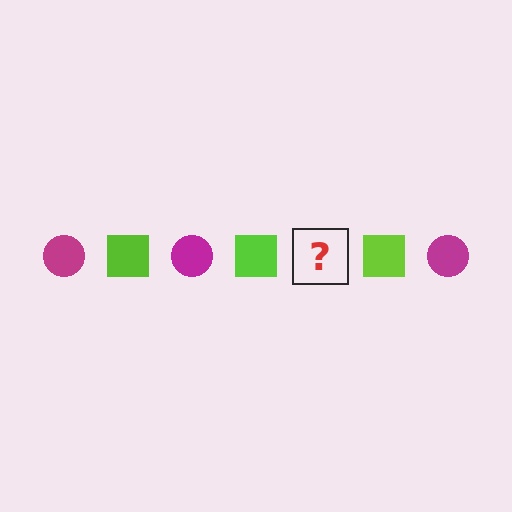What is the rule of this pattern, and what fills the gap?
The rule is that the pattern alternates between magenta circle and lime square. The gap should be filled with a magenta circle.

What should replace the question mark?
The question mark should be replaced with a magenta circle.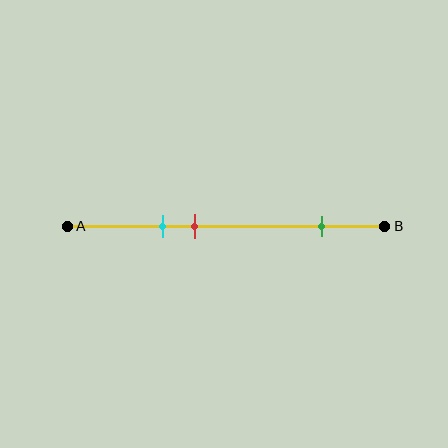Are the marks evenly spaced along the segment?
No, the marks are not evenly spaced.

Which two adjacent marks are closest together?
The cyan and red marks are the closest adjacent pair.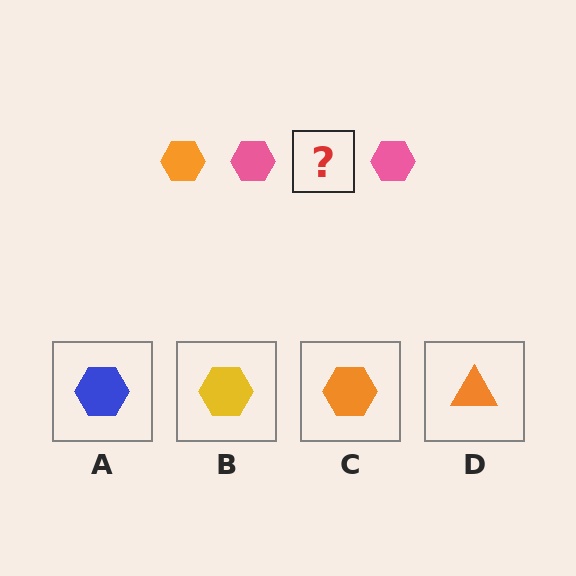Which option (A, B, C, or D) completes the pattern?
C.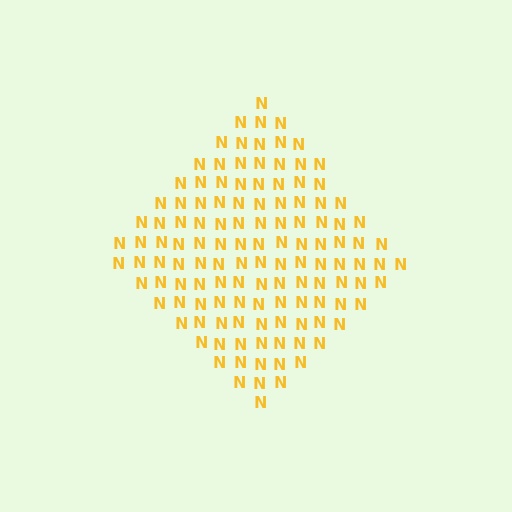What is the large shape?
The large shape is a diamond.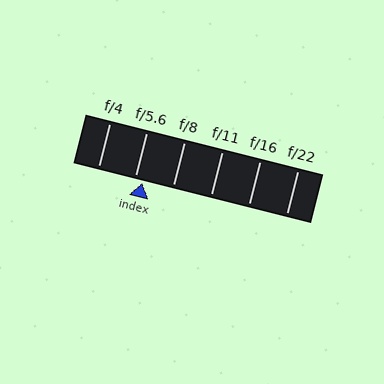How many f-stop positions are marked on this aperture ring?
There are 6 f-stop positions marked.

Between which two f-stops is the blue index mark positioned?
The index mark is between f/5.6 and f/8.